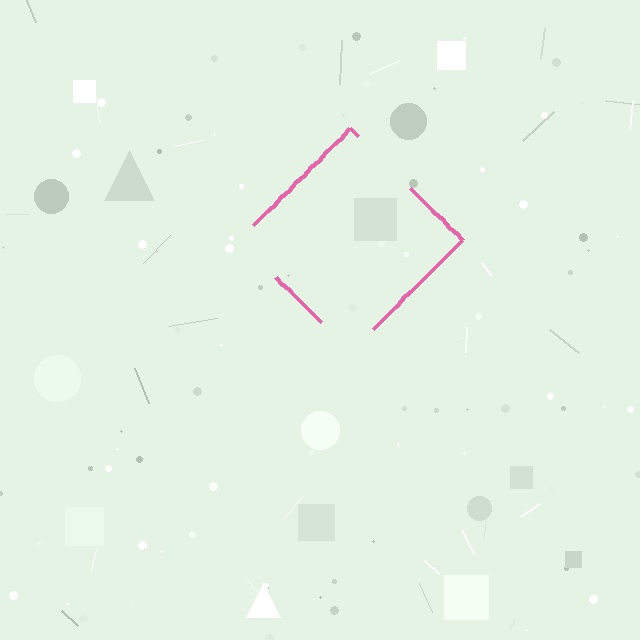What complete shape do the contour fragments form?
The contour fragments form a diamond.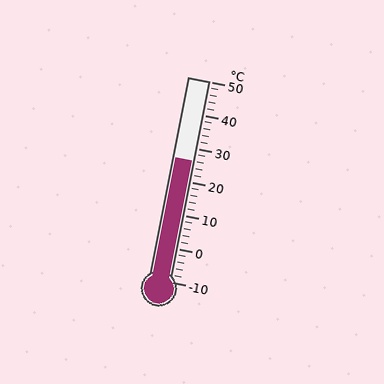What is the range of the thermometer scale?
The thermometer scale ranges from -10°C to 50°C.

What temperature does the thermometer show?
The thermometer shows approximately 26°C.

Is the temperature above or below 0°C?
The temperature is above 0°C.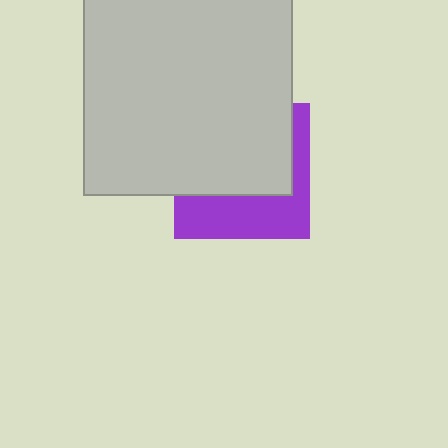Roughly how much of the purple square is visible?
A small part of it is visible (roughly 40%).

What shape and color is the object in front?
The object in front is a light gray square.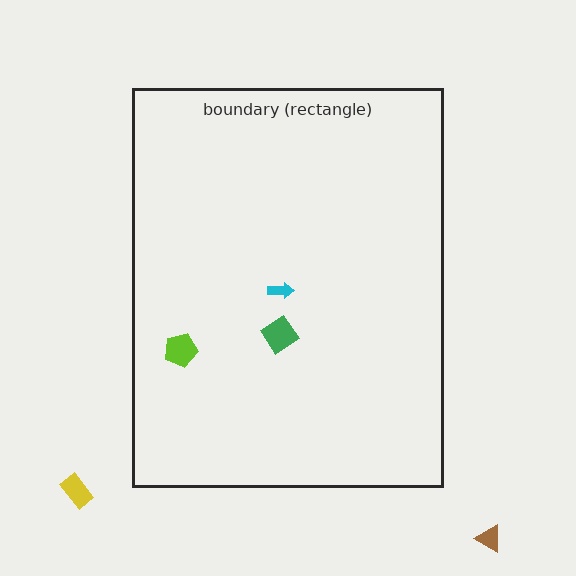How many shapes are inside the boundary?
3 inside, 2 outside.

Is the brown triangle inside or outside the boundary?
Outside.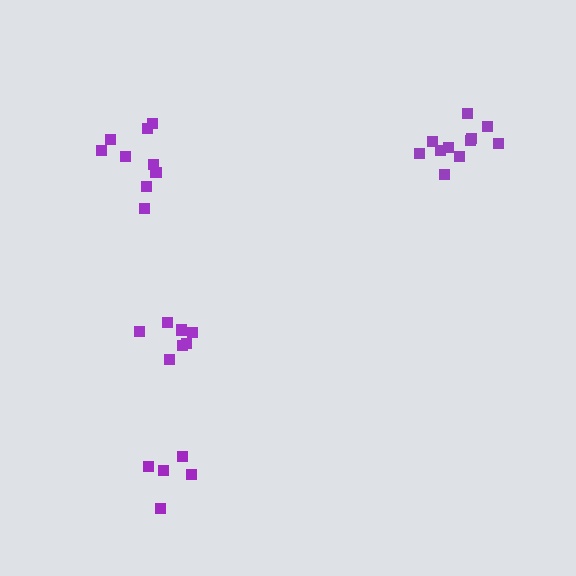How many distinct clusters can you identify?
There are 4 distinct clusters.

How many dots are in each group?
Group 1: 9 dots, Group 2: 7 dots, Group 3: 11 dots, Group 4: 5 dots (32 total).